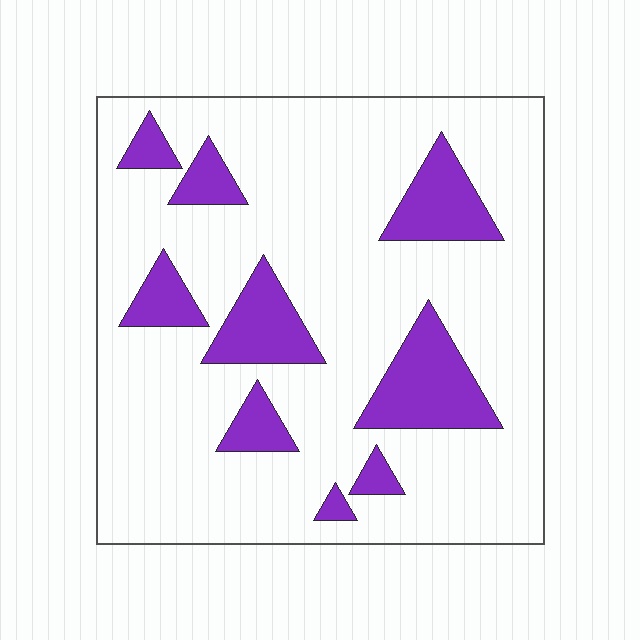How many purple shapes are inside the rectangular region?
9.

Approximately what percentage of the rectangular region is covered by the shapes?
Approximately 20%.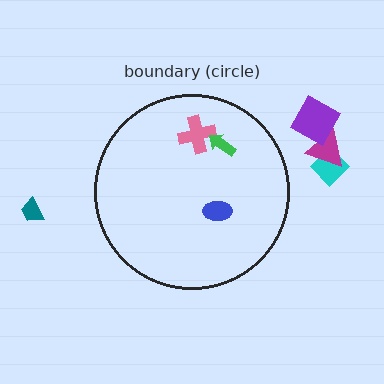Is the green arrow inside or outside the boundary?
Inside.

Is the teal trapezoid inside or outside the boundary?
Outside.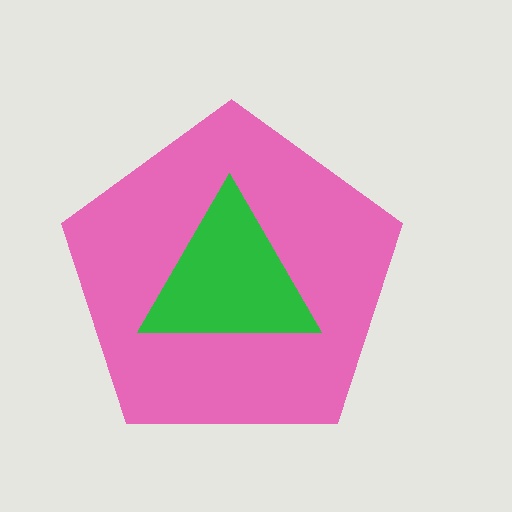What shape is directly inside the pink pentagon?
The green triangle.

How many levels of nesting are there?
2.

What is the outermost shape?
The pink pentagon.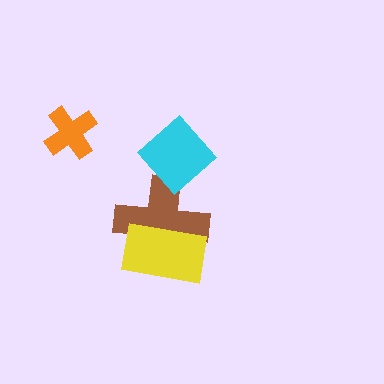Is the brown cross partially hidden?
Yes, it is partially covered by another shape.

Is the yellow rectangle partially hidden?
No, no other shape covers it.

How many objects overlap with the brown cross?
2 objects overlap with the brown cross.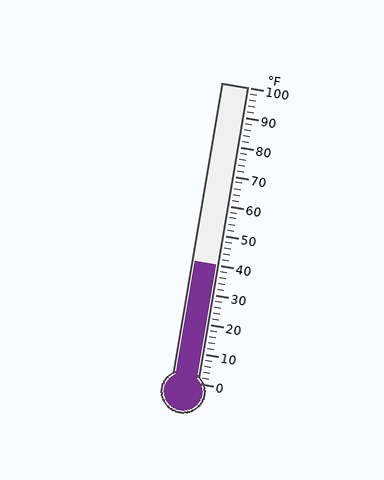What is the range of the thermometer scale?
The thermometer scale ranges from 0°F to 100°F.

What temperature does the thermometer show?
The thermometer shows approximately 40°F.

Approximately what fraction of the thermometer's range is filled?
The thermometer is filled to approximately 40% of its range.